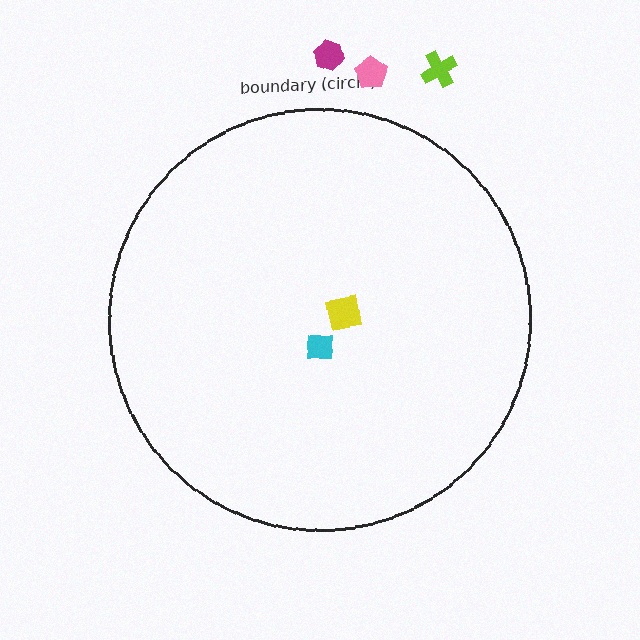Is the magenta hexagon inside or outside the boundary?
Outside.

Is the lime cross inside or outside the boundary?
Outside.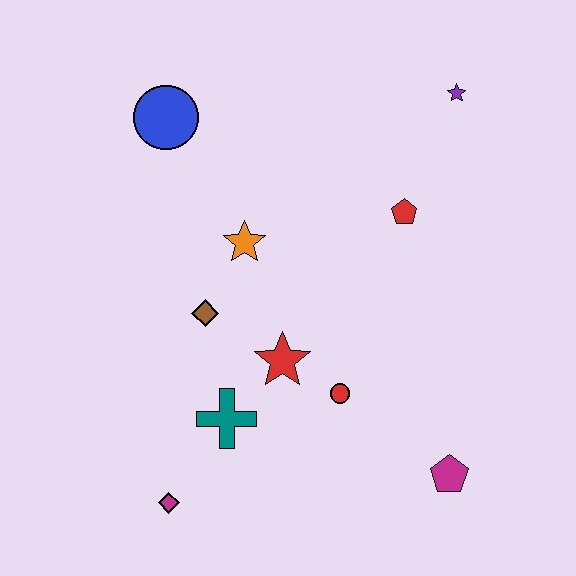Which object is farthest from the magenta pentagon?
The blue circle is farthest from the magenta pentagon.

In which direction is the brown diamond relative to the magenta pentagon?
The brown diamond is to the left of the magenta pentagon.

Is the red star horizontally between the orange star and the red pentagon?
Yes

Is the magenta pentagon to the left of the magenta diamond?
No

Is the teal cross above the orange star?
No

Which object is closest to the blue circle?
The orange star is closest to the blue circle.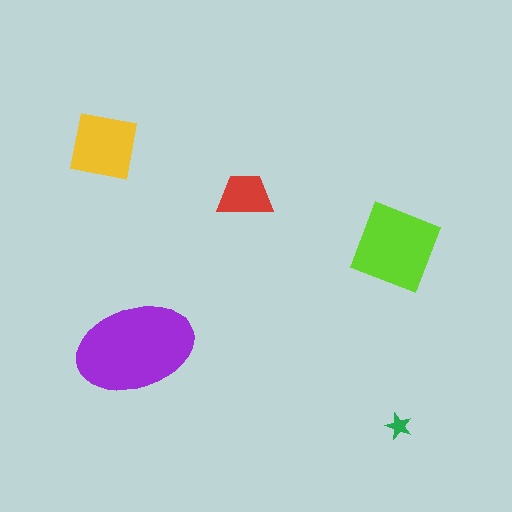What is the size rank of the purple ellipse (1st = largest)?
1st.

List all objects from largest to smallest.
The purple ellipse, the lime square, the yellow square, the red trapezoid, the green star.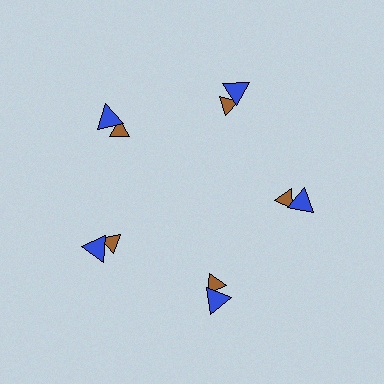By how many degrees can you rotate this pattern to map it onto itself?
The pattern maps onto itself every 72 degrees of rotation.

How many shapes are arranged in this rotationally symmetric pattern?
There are 10 shapes, arranged in 5 groups of 2.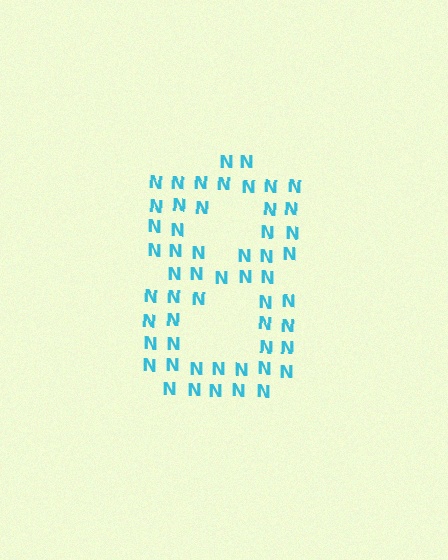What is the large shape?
The large shape is the digit 8.